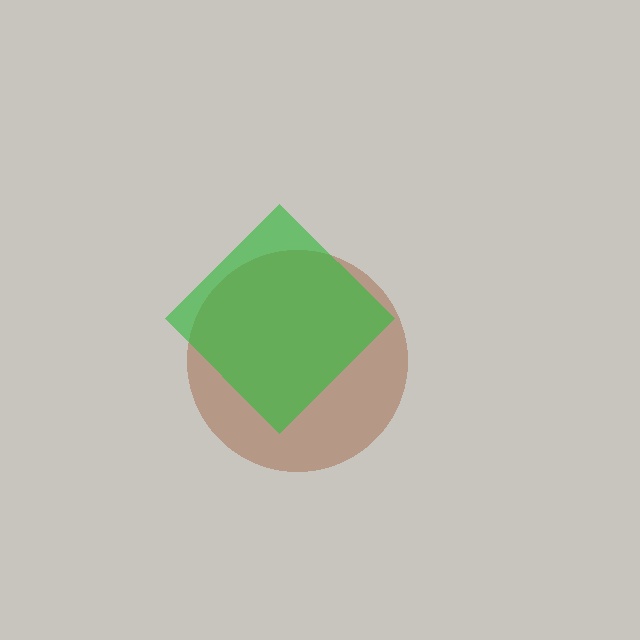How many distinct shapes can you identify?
There are 2 distinct shapes: a brown circle, a green diamond.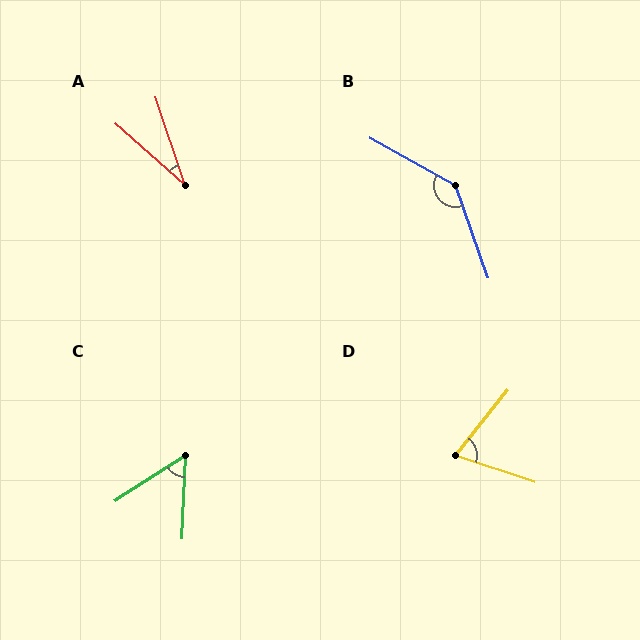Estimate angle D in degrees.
Approximately 70 degrees.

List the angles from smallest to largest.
A (30°), C (55°), D (70°), B (138°).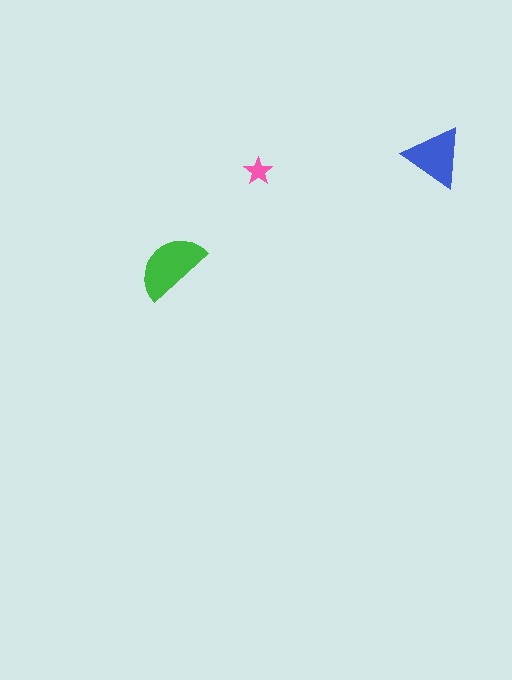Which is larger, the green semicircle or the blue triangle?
The green semicircle.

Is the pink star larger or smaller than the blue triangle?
Smaller.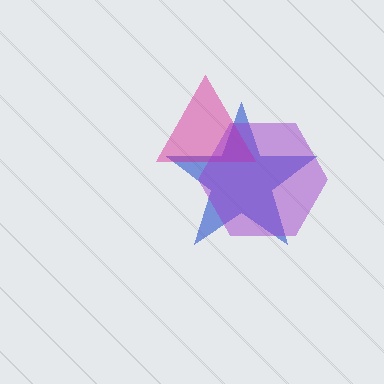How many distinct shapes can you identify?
There are 3 distinct shapes: a blue star, a magenta triangle, a purple hexagon.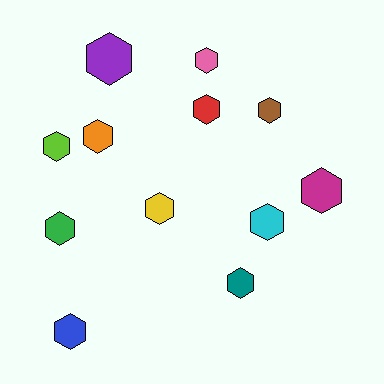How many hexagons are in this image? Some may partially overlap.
There are 12 hexagons.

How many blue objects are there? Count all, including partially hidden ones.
There is 1 blue object.